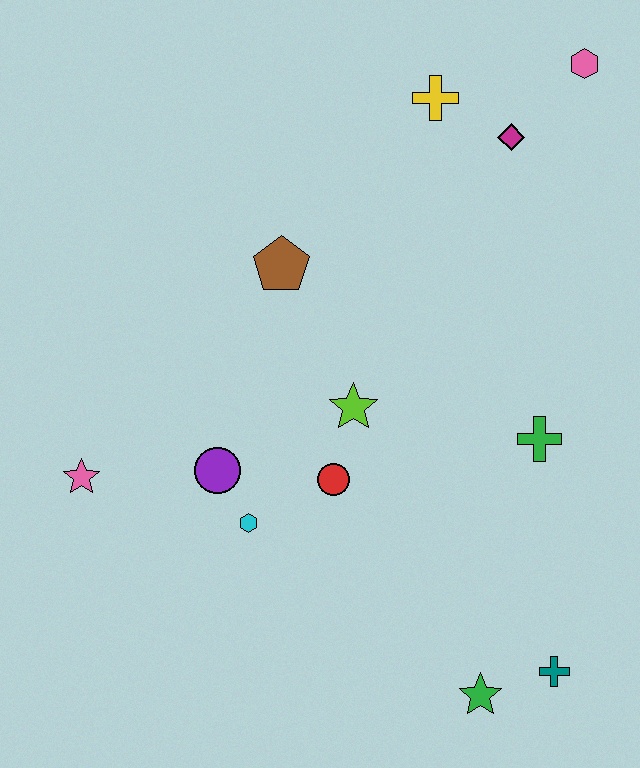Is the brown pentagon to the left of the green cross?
Yes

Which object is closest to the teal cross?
The green star is closest to the teal cross.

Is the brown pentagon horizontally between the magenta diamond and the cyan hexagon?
Yes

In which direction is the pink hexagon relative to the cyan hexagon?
The pink hexagon is above the cyan hexagon.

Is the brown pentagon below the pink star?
No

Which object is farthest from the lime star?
The pink hexagon is farthest from the lime star.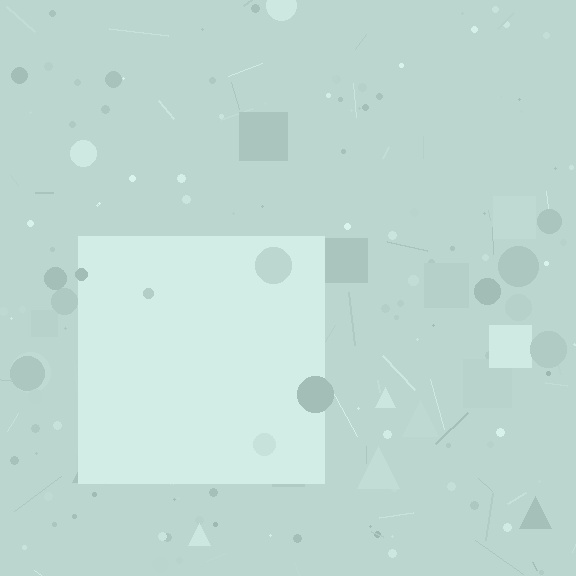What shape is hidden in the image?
A square is hidden in the image.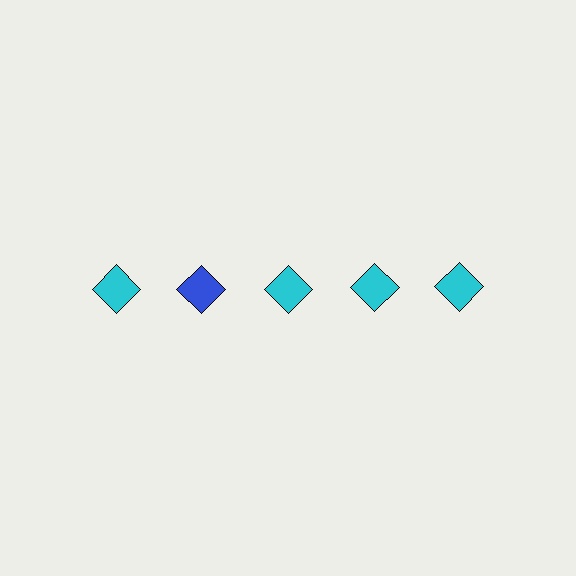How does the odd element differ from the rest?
It has a different color: blue instead of cyan.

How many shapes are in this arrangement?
There are 5 shapes arranged in a grid pattern.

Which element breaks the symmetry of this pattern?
The blue diamond in the top row, second from left column breaks the symmetry. All other shapes are cyan diamonds.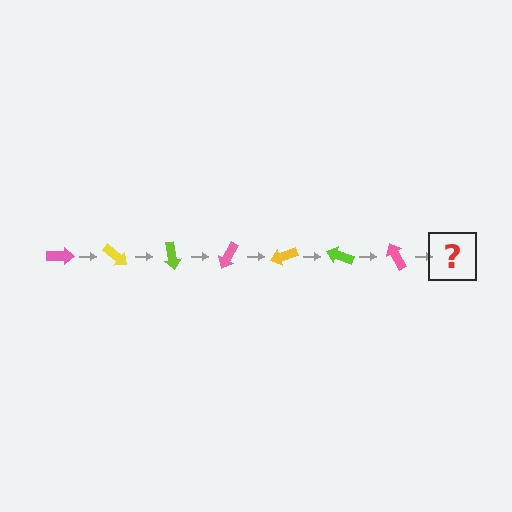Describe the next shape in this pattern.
It should be a yellow arrow, rotated 280 degrees from the start.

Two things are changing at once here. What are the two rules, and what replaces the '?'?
The two rules are that it rotates 40 degrees each step and the color cycles through pink, yellow, and lime. The '?' should be a yellow arrow, rotated 280 degrees from the start.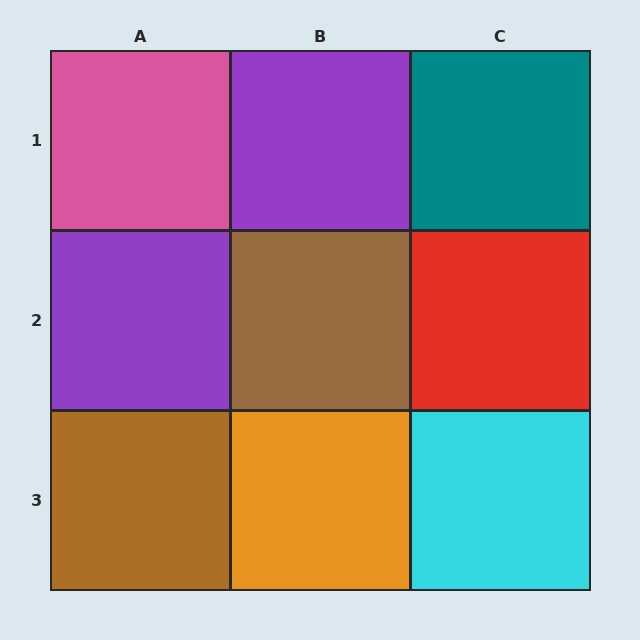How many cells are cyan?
1 cell is cyan.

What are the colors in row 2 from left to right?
Purple, brown, red.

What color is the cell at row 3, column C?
Cyan.